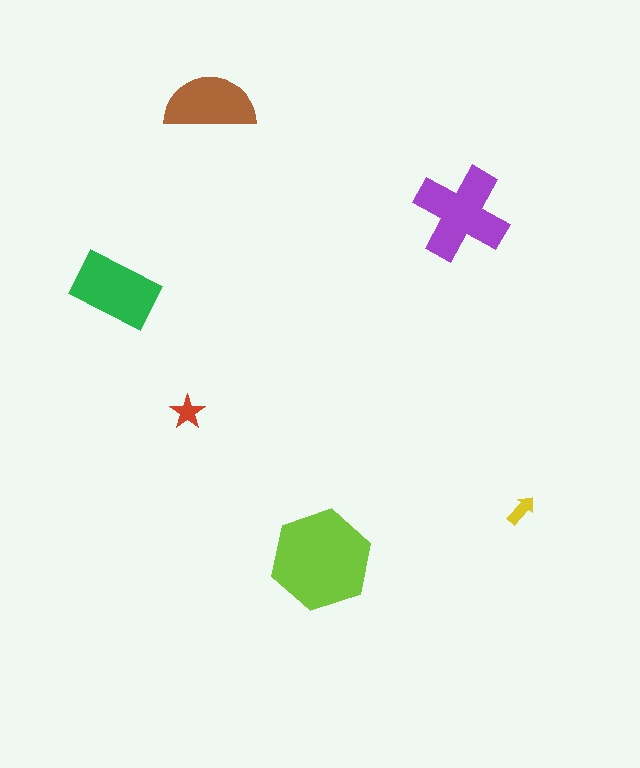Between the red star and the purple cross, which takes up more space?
The purple cross.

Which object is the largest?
The lime hexagon.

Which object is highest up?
The brown semicircle is topmost.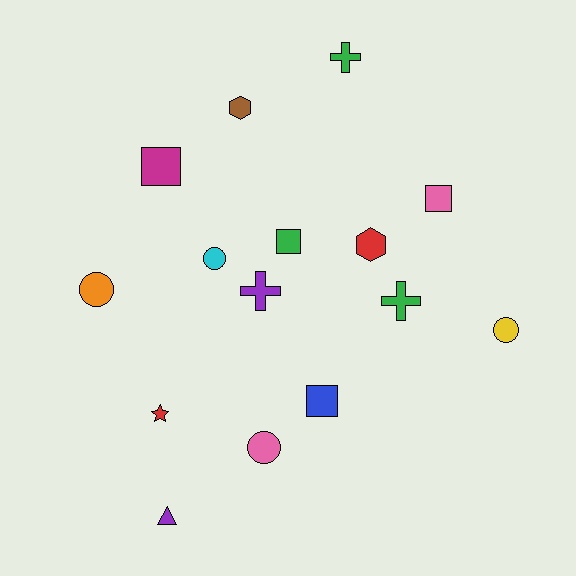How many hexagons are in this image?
There are 2 hexagons.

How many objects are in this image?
There are 15 objects.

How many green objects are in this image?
There are 3 green objects.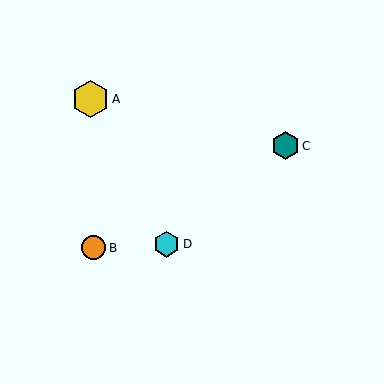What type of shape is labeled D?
Shape D is a cyan hexagon.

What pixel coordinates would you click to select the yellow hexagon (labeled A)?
Click at (90, 99) to select the yellow hexagon A.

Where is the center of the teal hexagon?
The center of the teal hexagon is at (285, 146).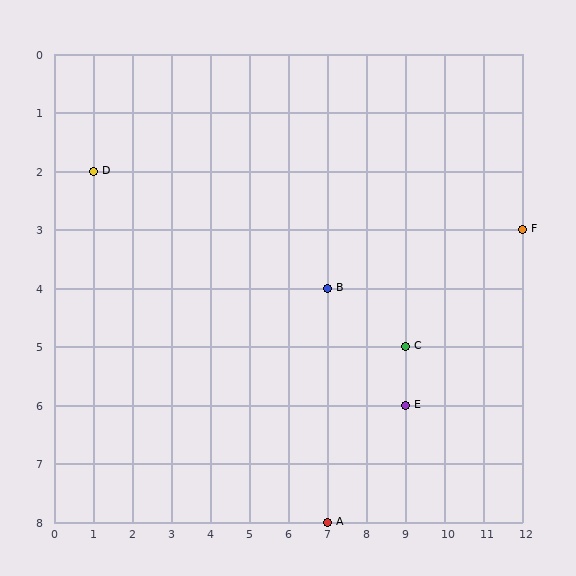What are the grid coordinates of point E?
Point E is at grid coordinates (9, 6).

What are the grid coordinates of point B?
Point B is at grid coordinates (7, 4).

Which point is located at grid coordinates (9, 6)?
Point E is at (9, 6).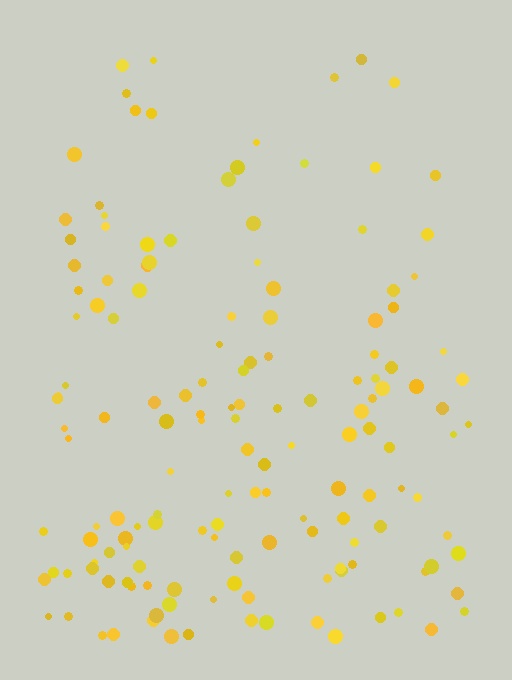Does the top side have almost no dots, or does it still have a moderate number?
Still a moderate number, just noticeably fewer than the bottom.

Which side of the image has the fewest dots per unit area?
The top.